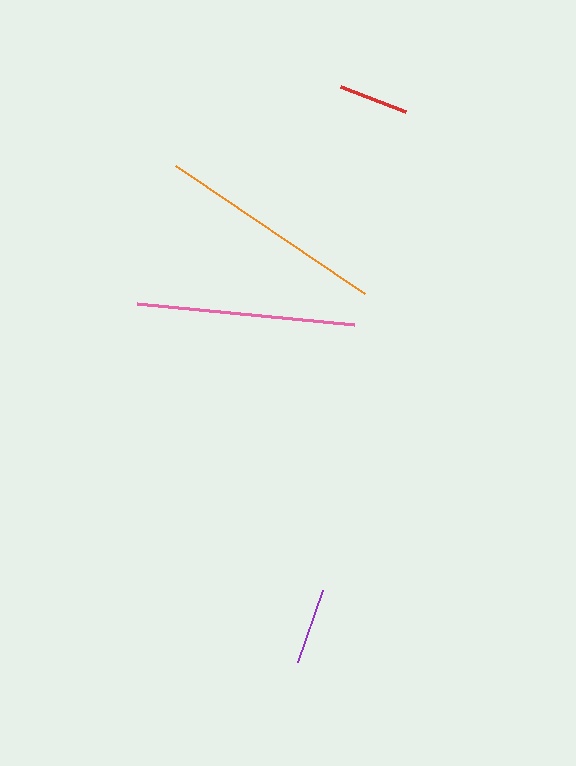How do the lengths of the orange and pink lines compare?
The orange and pink lines are approximately the same length.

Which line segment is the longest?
The orange line is the longest at approximately 228 pixels.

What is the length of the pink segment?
The pink segment is approximately 218 pixels long.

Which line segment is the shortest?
The red line is the shortest at approximately 70 pixels.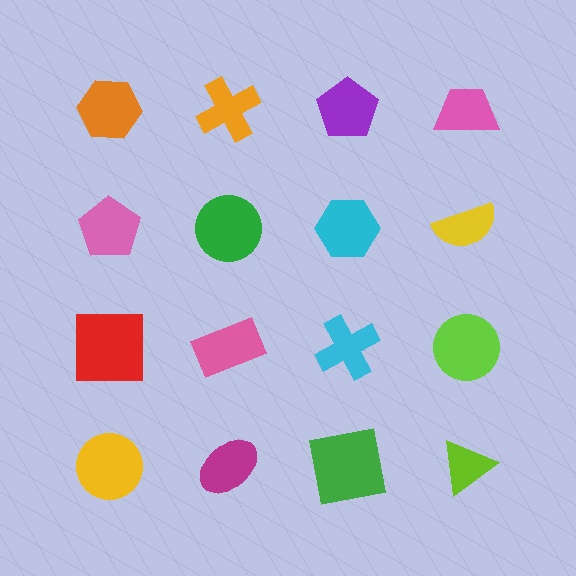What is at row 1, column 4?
A pink trapezoid.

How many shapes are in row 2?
4 shapes.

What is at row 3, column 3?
A cyan cross.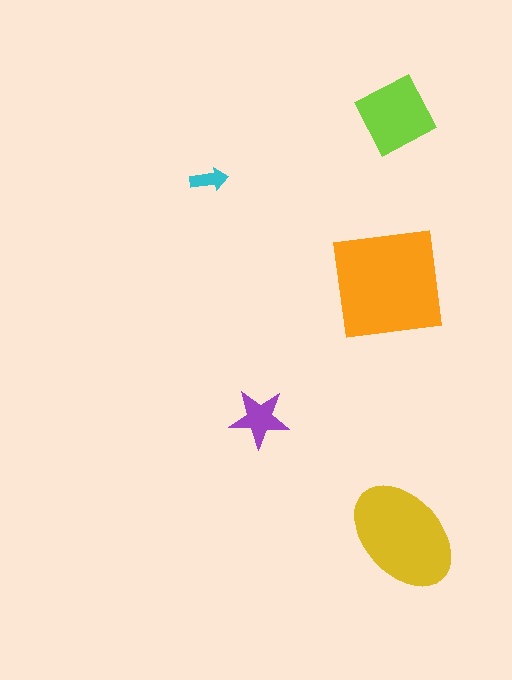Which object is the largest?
The orange square.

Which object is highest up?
The lime diamond is topmost.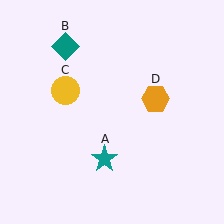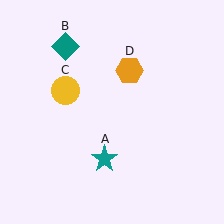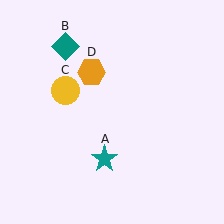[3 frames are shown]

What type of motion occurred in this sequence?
The orange hexagon (object D) rotated counterclockwise around the center of the scene.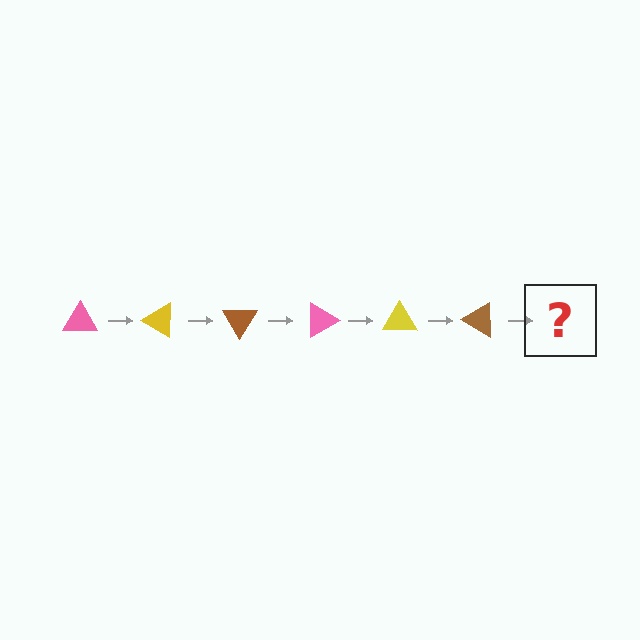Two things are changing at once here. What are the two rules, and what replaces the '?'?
The two rules are that it rotates 30 degrees each step and the color cycles through pink, yellow, and brown. The '?' should be a pink triangle, rotated 180 degrees from the start.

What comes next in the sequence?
The next element should be a pink triangle, rotated 180 degrees from the start.